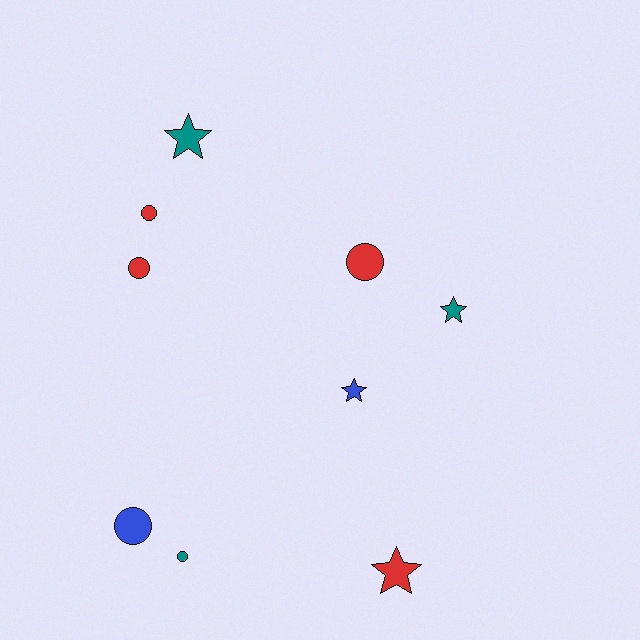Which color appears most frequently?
Red, with 4 objects.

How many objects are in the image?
There are 9 objects.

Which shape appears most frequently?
Circle, with 5 objects.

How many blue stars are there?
There is 1 blue star.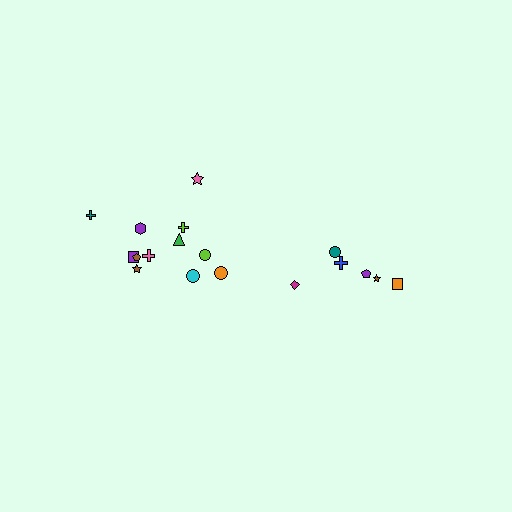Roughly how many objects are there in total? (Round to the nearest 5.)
Roughly 20 objects in total.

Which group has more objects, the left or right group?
The left group.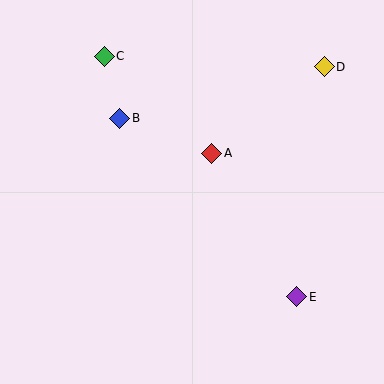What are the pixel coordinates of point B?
Point B is at (120, 118).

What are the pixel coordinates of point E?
Point E is at (297, 297).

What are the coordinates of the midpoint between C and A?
The midpoint between C and A is at (158, 105).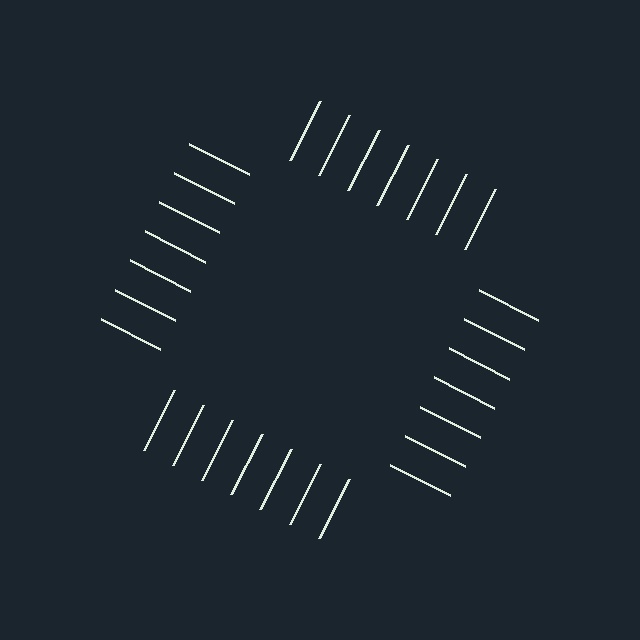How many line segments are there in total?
28 — 7 along each of the 4 edges.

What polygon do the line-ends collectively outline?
An illusory square — the line segments terminate on its edges but no continuous stroke is drawn.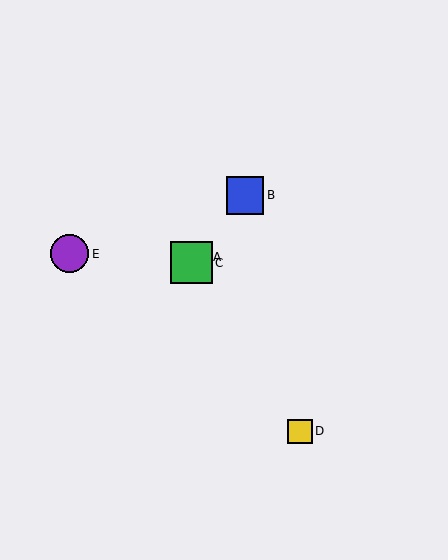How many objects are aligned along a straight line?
3 objects (A, B, C) are aligned along a straight line.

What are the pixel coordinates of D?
Object D is at (300, 432).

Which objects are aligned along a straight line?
Objects A, B, C are aligned along a straight line.